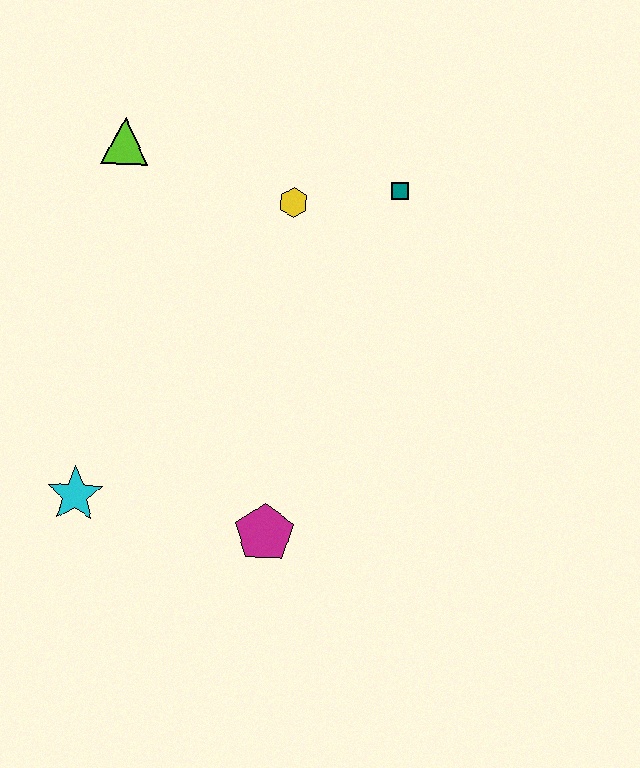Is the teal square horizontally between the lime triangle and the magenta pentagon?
No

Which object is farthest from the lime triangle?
The magenta pentagon is farthest from the lime triangle.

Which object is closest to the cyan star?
The magenta pentagon is closest to the cyan star.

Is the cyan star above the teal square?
No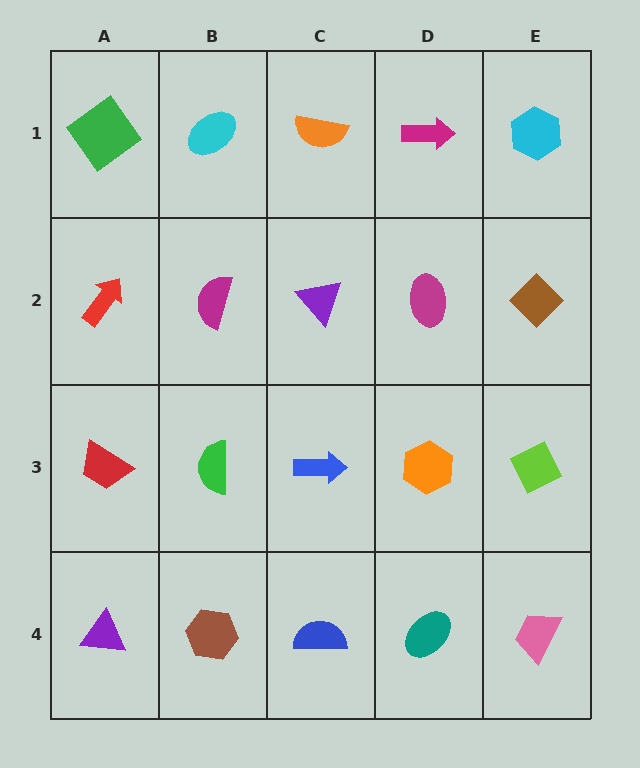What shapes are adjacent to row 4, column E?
A lime diamond (row 3, column E), a teal ellipse (row 4, column D).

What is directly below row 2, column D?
An orange hexagon.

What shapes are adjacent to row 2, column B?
A cyan ellipse (row 1, column B), a green semicircle (row 3, column B), a red arrow (row 2, column A), a purple triangle (row 2, column C).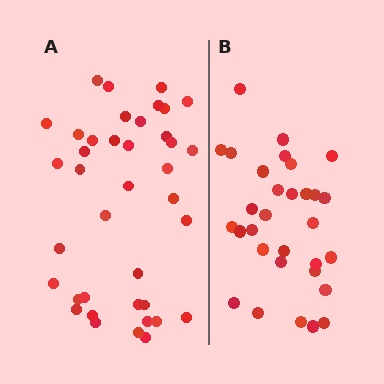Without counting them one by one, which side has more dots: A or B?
Region A (the left region) has more dots.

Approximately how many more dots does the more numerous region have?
Region A has roughly 8 or so more dots than region B.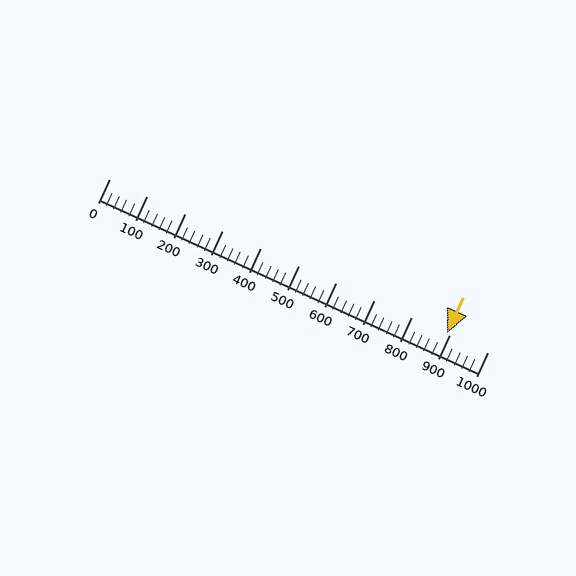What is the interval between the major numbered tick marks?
The major tick marks are spaced 100 units apart.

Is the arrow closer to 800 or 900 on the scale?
The arrow is closer to 900.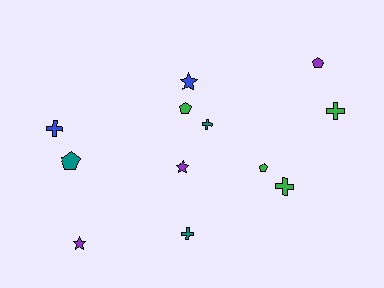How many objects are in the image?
There are 12 objects.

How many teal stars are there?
There are no teal stars.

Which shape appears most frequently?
Cross, with 5 objects.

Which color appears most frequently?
Green, with 4 objects.